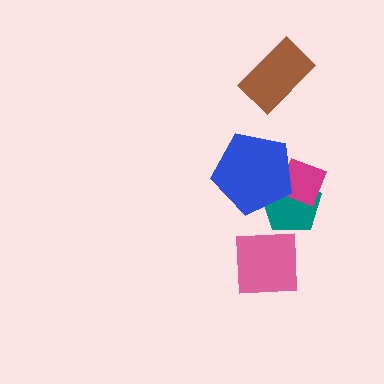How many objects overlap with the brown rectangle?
0 objects overlap with the brown rectangle.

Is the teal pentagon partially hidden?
Yes, it is partially covered by another shape.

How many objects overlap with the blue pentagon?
2 objects overlap with the blue pentagon.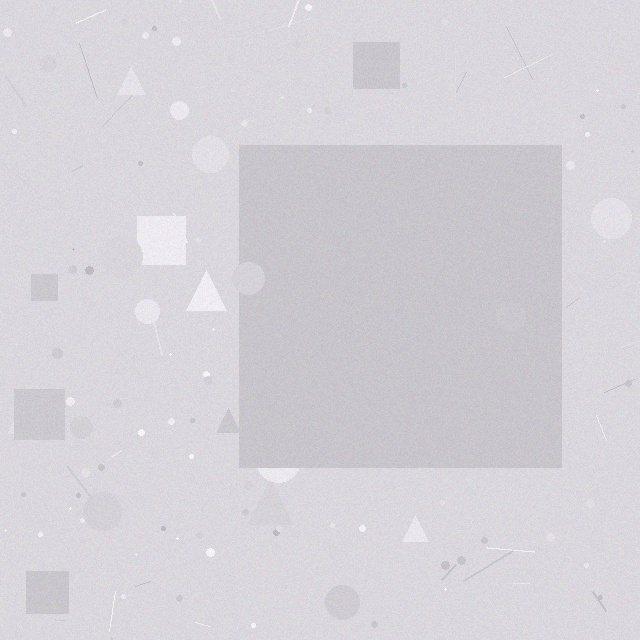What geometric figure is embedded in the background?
A square is embedded in the background.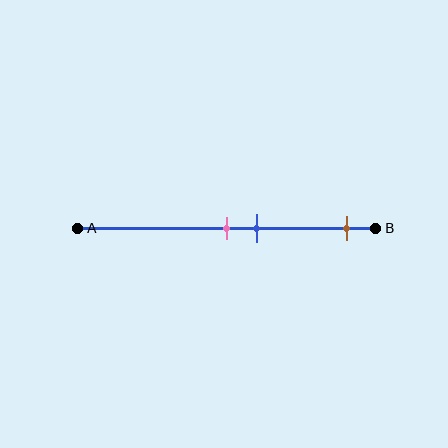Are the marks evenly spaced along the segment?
No, the marks are not evenly spaced.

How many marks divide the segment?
There are 3 marks dividing the segment.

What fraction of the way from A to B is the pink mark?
The pink mark is approximately 50% (0.5) of the way from A to B.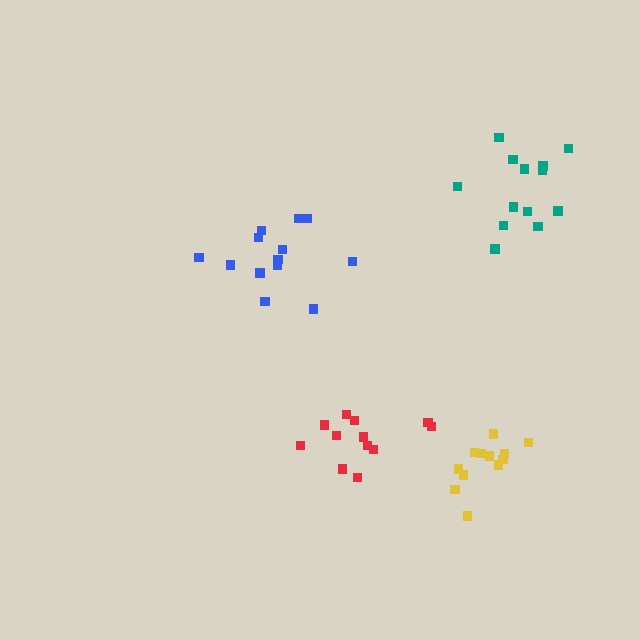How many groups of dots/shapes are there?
There are 4 groups.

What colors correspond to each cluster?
The clusters are colored: teal, blue, red, yellow.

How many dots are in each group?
Group 1: 13 dots, Group 2: 13 dots, Group 3: 12 dots, Group 4: 12 dots (50 total).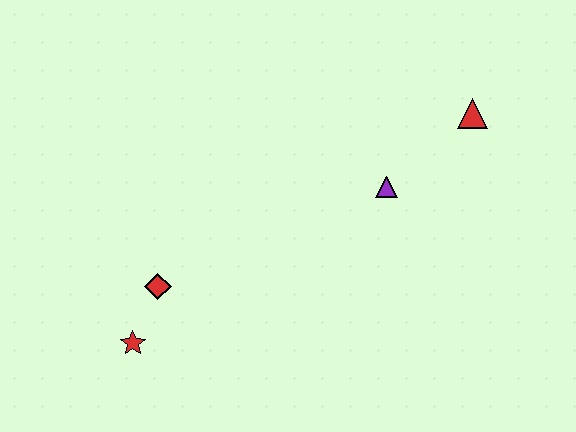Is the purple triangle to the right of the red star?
Yes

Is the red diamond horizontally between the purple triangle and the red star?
Yes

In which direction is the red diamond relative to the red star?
The red diamond is above the red star.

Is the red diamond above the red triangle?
No